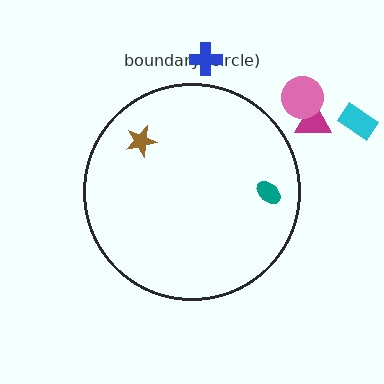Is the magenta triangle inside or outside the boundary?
Outside.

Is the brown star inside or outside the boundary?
Inside.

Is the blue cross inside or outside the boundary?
Outside.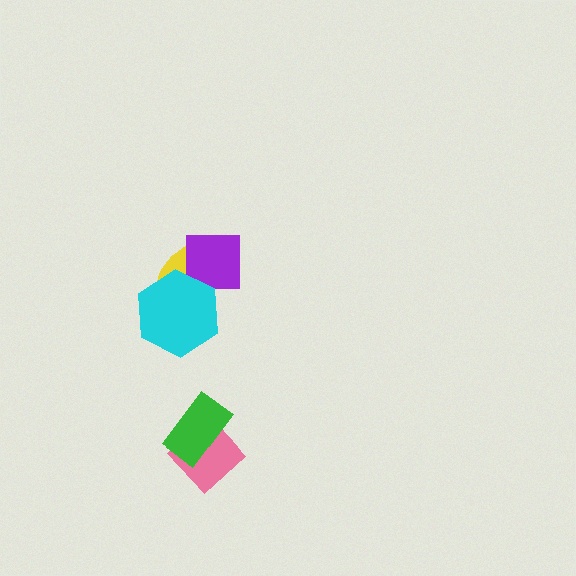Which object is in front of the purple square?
The cyan hexagon is in front of the purple square.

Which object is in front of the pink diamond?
The green rectangle is in front of the pink diamond.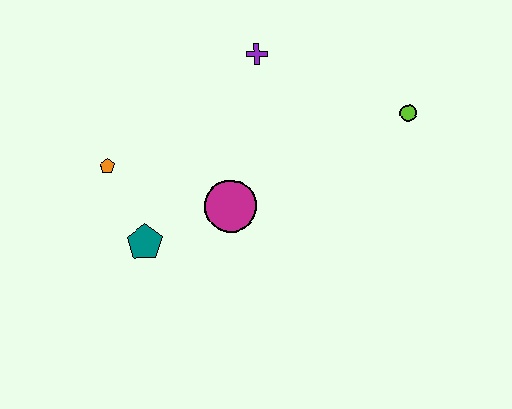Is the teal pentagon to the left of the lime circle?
Yes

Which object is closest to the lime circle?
The purple cross is closest to the lime circle.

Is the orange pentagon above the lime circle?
No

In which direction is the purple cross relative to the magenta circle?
The purple cross is above the magenta circle.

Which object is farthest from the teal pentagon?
The lime circle is farthest from the teal pentagon.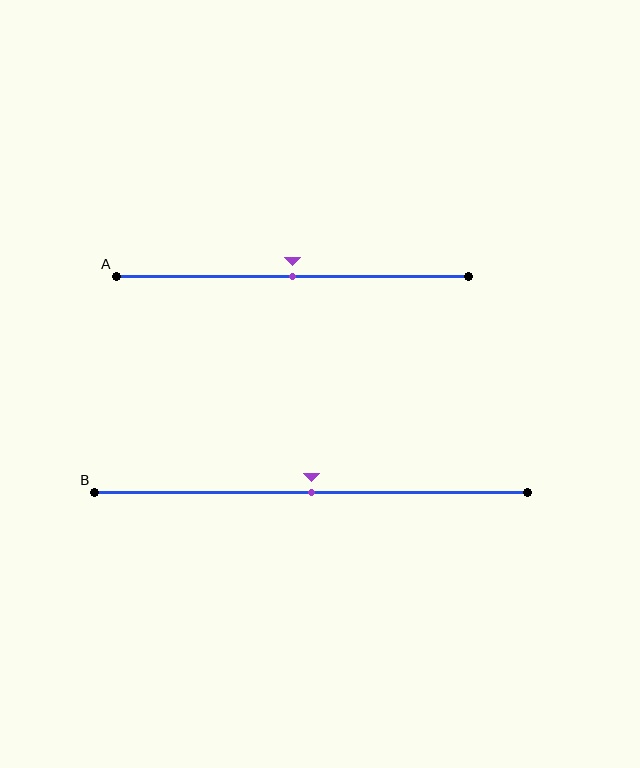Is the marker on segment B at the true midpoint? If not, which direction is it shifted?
Yes, the marker on segment B is at the true midpoint.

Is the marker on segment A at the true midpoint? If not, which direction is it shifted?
Yes, the marker on segment A is at the true midpoint.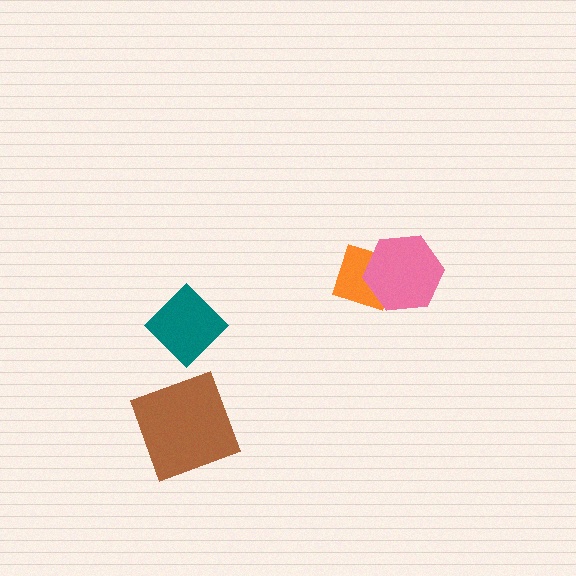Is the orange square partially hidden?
Yes, it is partially covered by another shape.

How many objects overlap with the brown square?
0 objects overlap with the brown square.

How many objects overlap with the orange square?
1 object overlaps with the orange square.